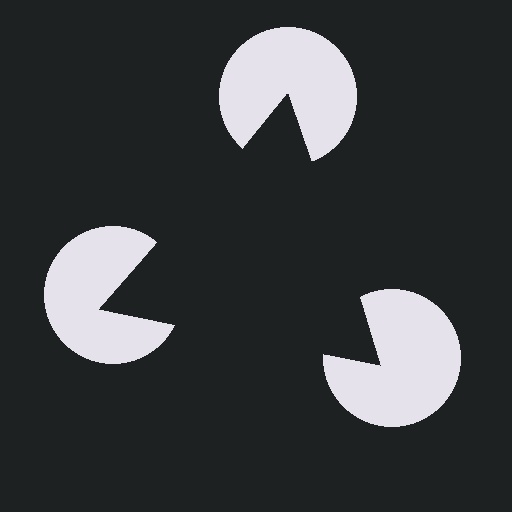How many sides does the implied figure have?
3 sides.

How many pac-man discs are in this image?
There are 3 — one at each vertex of the illusory triangle.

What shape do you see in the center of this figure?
An illusory triangle — its edges are inferred from the aligned wedge cuts in the pac-man discs, not physically drawn.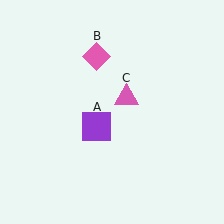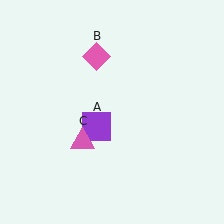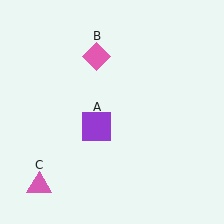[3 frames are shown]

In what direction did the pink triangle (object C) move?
The pink triangle (object C) moved down and to the left.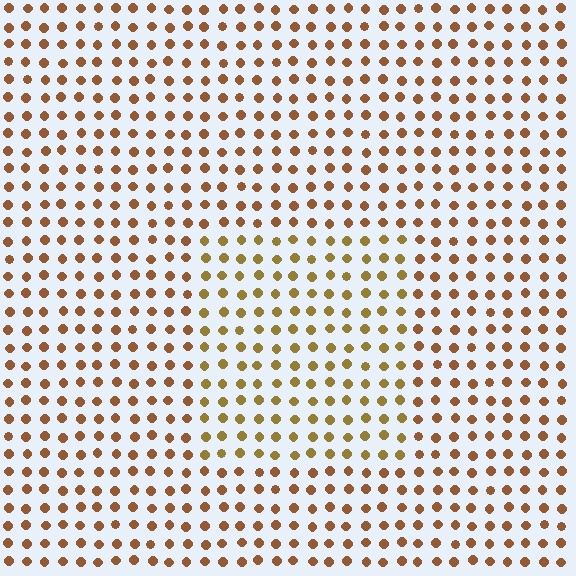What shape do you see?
I see a rectangle.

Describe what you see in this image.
The image is filled with small brown elements in a uniform arrangement. A rectangle-shaped region is visible where the elements are tinted to a slightly different hue, forming a subtle color boundary.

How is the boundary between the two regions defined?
The boundary is defined purely by a slight shift in hue (about 25 degrees). Spacing, size, and orientation are identical on both sides.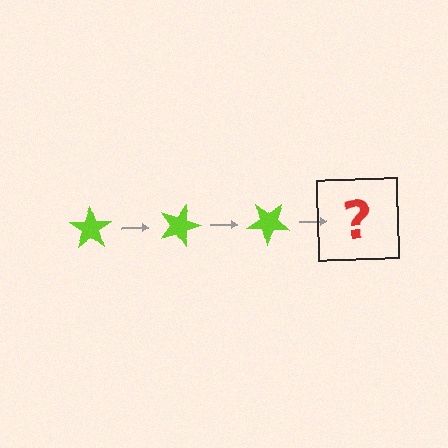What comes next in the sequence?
The next element should be a lime star rotated 60 degrees.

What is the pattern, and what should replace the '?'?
The pattern is that the star rotates 20 degrees each step. The '?' should be a lime star rotated 60 degrees.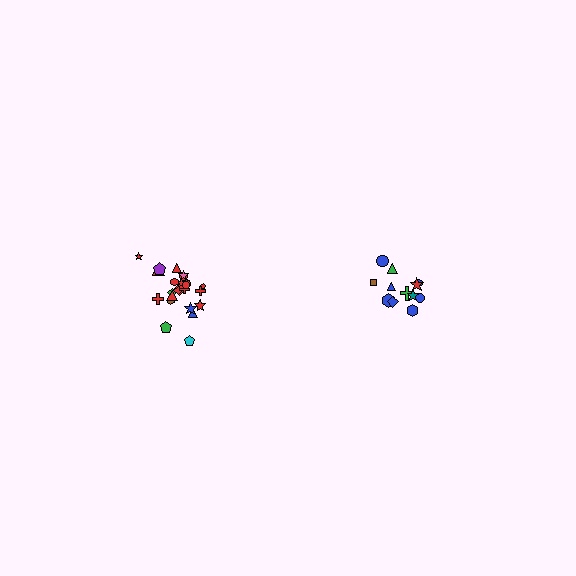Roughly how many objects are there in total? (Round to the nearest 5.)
Roughly 35 objects in total.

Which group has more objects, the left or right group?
The left group.